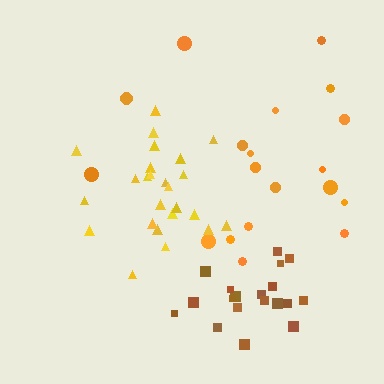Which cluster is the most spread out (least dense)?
Orange.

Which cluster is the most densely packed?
Yellow.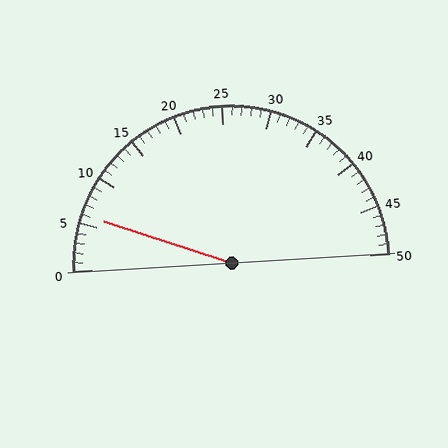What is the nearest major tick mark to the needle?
The nearest major tick mark is 5.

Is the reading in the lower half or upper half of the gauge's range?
The reading is in the lower half of the range (0 to 50).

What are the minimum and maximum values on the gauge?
The gauge ranges from 0 to 50.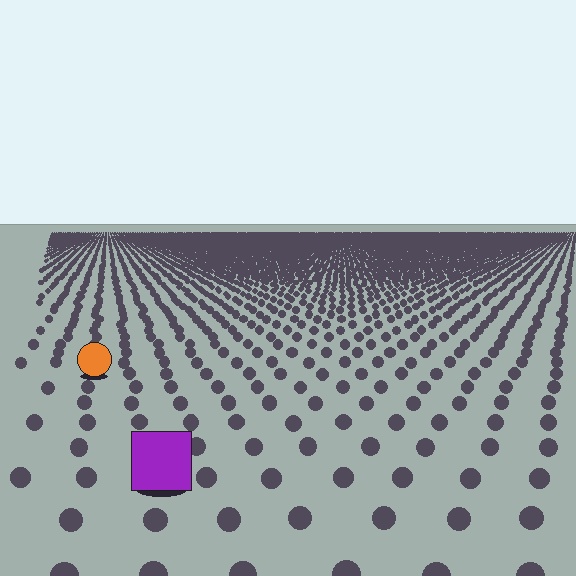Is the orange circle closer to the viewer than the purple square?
No. The purple square is closer — you can tell from the texture gradient: the ground texture is coarser near it.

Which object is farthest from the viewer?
The orange circle is farthest from the viewer. It appears smaller and the ground texture around it is denser.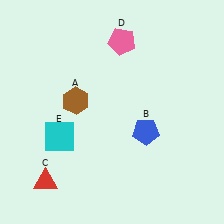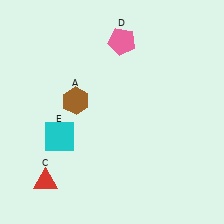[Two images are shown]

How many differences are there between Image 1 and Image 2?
There is 1 difference between the two images.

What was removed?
The blue pentagon (B) was removed in Image 2.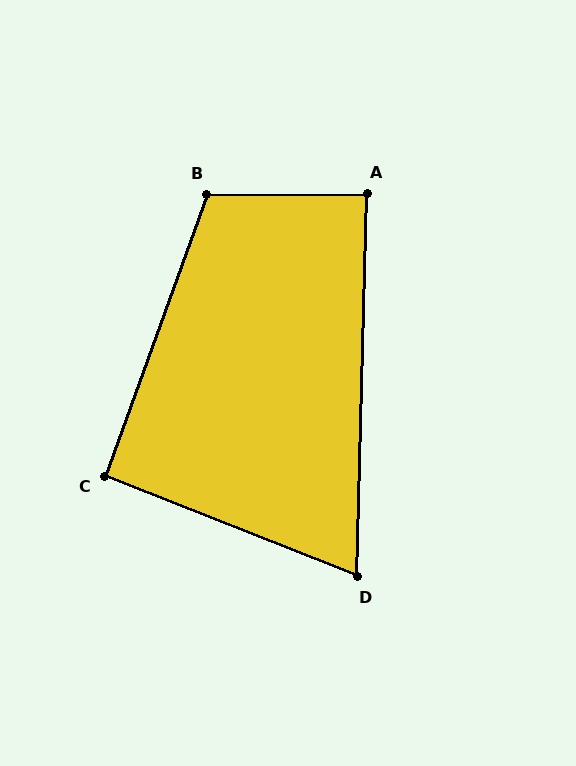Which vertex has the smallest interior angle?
D, at approximately 70 degrees.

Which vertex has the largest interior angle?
B, at approximately 110 degrees.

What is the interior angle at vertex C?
Approximately 92 degrees (approximately right).